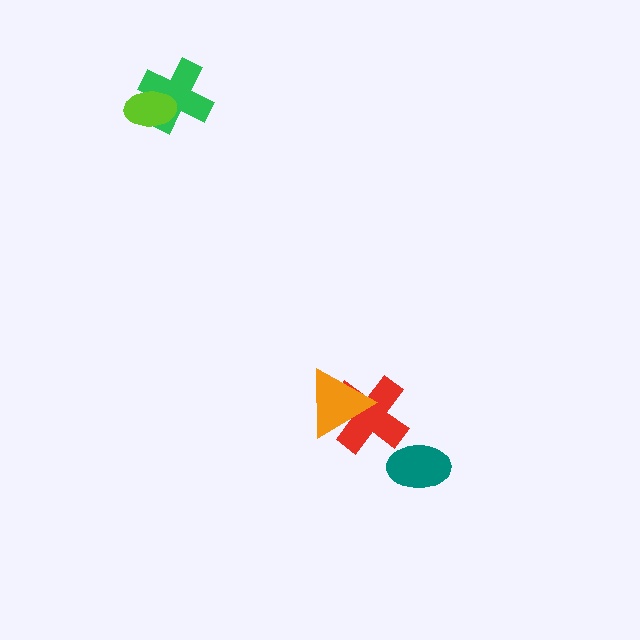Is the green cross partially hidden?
Yes, it is partially covered by another shape.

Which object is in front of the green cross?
The lime ellipse is in front of the green cross.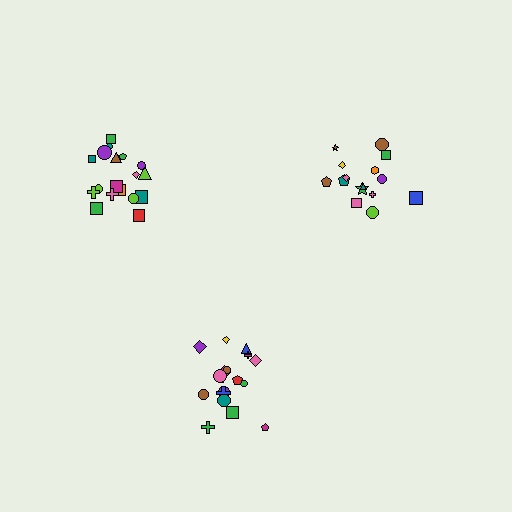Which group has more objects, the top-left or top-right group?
The top-left group.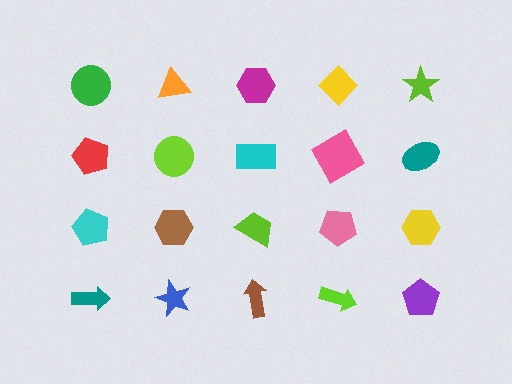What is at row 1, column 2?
An orange triangle.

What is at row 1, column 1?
A green circle.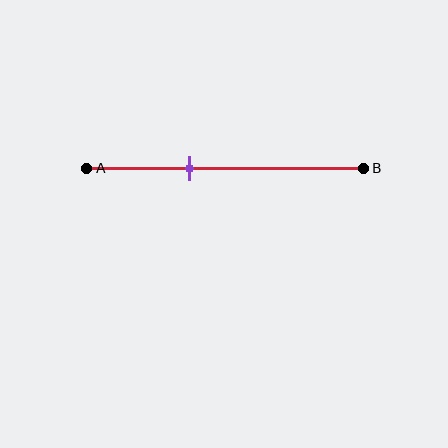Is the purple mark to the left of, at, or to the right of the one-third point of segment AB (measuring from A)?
The purple mark is to the right of the one-third point of segment AB.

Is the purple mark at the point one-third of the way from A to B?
No, the mark is at about 35% from A, not at the 33% one-third point.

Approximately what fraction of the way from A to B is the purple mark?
The purple mark is approximately 35% of the way from A to B.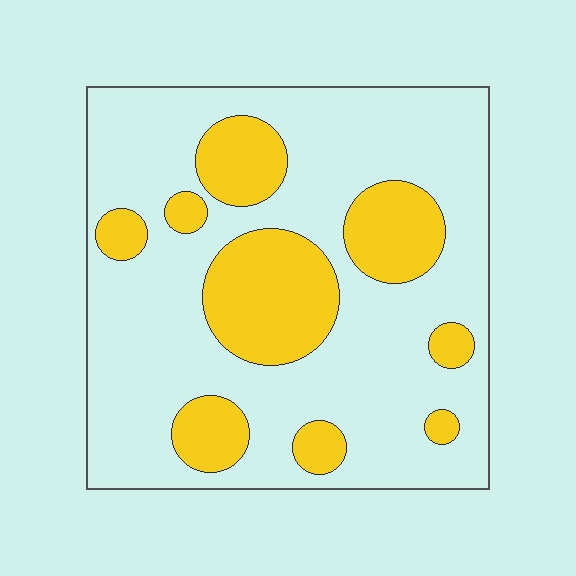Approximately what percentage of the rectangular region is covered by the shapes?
Approximately 25%.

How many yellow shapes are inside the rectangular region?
9.